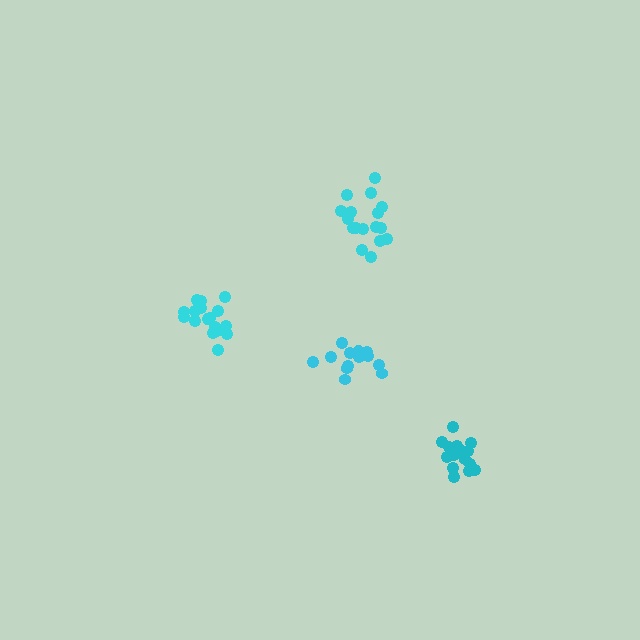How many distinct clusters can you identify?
There are 4 distinct clusters.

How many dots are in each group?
Group 1: 17 dots, Group 2: 13 dots, Group 3: 15 dots, Group 4: 17 dots (62 total).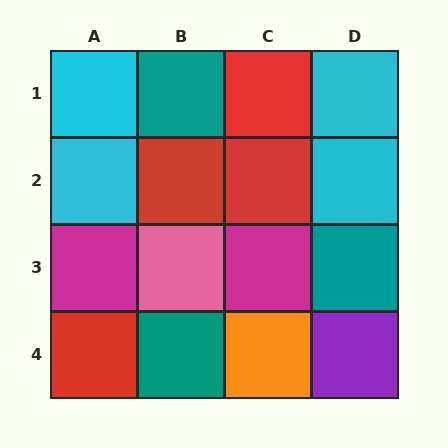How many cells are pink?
1 cell is pink.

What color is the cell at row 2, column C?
Red.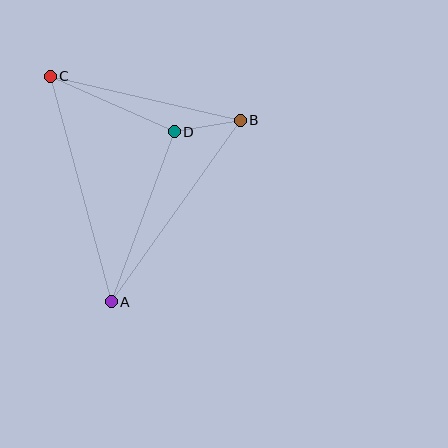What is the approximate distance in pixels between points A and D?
The distance between A and D is approximately 182 pixels.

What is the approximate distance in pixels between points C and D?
The distance between C and D is approximately 136 pixels.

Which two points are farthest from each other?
Points A and C are farthest from each other.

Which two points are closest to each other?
Points B and D are closest to each other.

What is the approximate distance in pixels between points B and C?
The distance between B and C is approximately 195 pixels.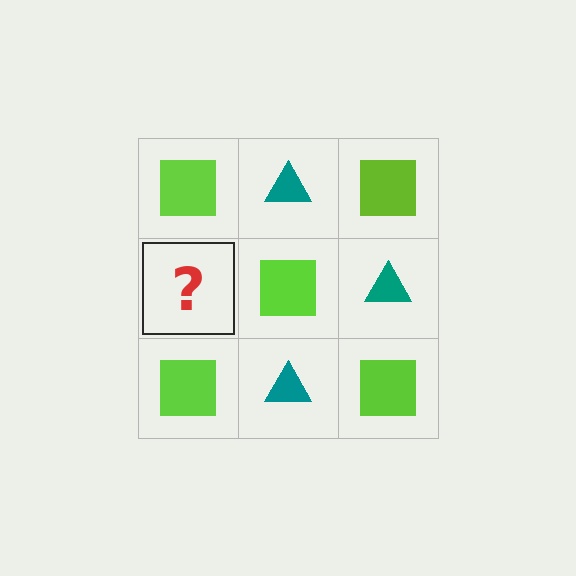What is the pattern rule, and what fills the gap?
The rule is that it alternates lime square and teal triangle in a checkerboard pattern. The gap should be filled with a teal triangle.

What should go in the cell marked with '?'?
The missing cell should contain a teal triangle.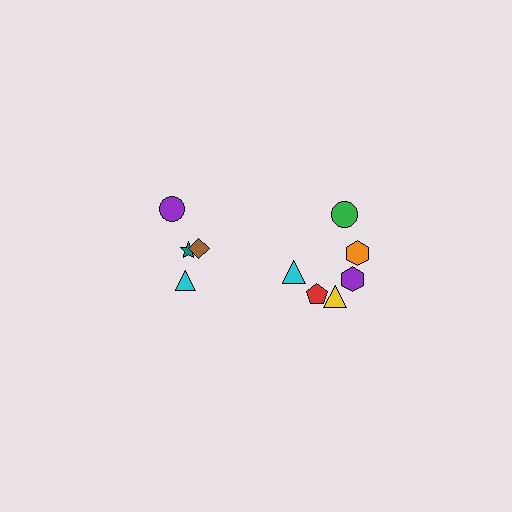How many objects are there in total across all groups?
There are 10 objects.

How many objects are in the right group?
There are 6 objects.